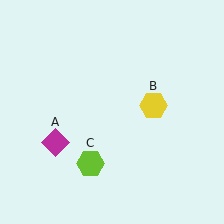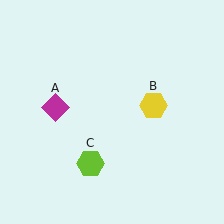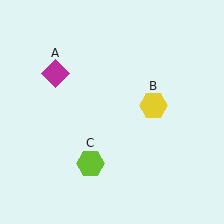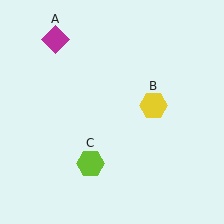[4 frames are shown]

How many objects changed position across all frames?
1 object changed position: magenta diamond (object A).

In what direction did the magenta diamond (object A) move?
The magenta diamond (object A) moved up.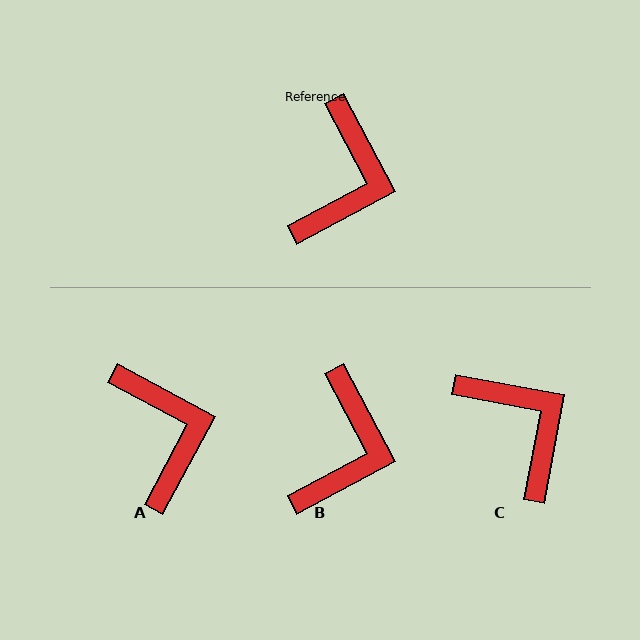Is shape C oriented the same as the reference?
No, it is off by about 52 degrees.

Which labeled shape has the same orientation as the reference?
B.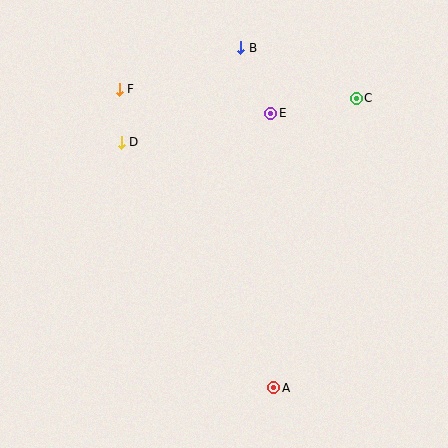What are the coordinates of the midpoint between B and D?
The midpoint between B and D is at (181, 95).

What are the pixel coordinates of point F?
Point F is at (119, 89).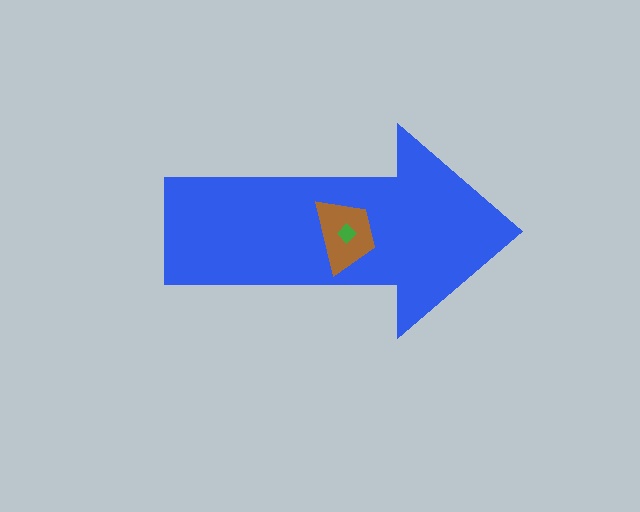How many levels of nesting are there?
3.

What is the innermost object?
The green diamond.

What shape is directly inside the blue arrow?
The brown trapezoid.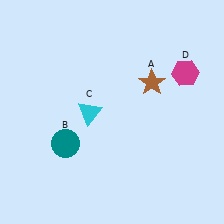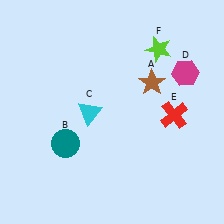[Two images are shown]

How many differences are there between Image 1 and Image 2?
There are 2 differences between the two images.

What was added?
A red cross (E), a lime star (F) were added in Image 2.